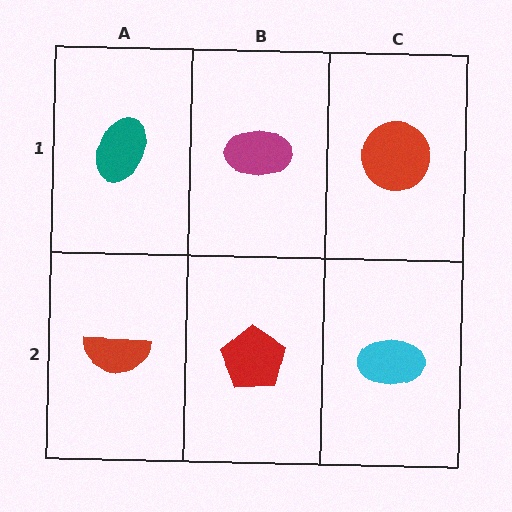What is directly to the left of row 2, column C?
A red pentagon.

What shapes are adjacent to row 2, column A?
A teal ellipse (row 1, column A), a red pentagon (row 2, column B).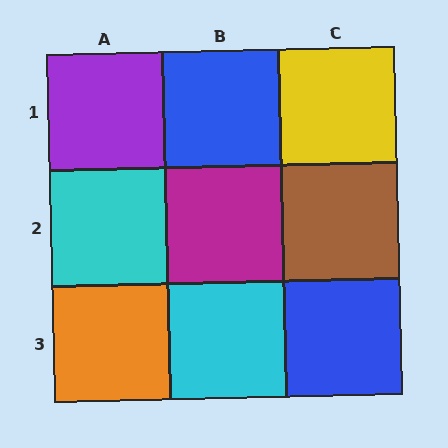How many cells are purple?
1 cell is purple.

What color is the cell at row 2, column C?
Brown.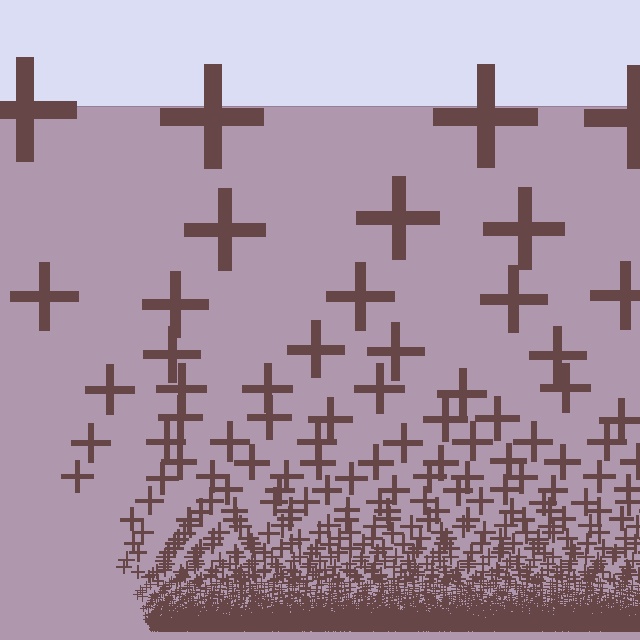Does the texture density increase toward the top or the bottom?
Density increases toward the bottom.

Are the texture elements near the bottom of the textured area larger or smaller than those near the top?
Smaller. The gradient is inverted — elements near the bottom are smaller and denser.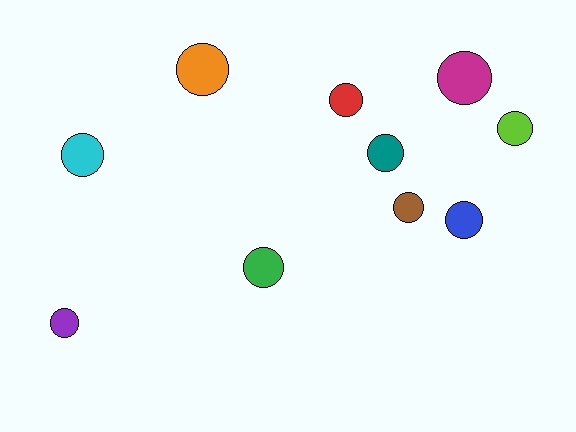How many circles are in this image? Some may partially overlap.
There are 10 circles.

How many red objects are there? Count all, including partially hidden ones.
There is 1 red object.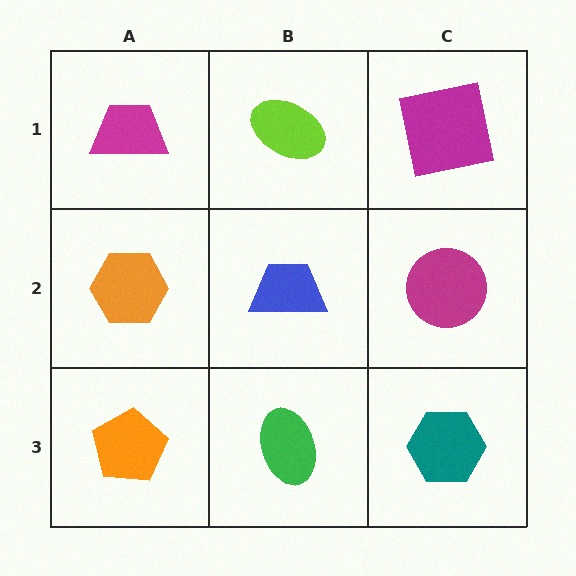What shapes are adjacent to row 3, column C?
A magenta circle (row 2, column C), a green ellipse (row 3, column B).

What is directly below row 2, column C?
A teal hexagon.